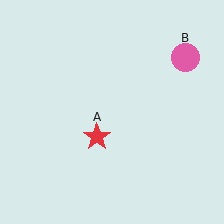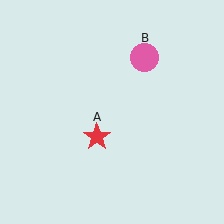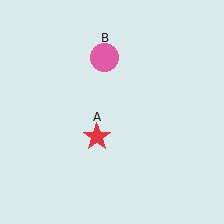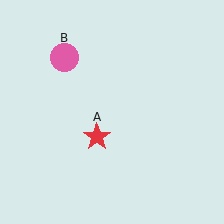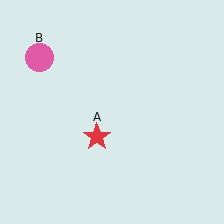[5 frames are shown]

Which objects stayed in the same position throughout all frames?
Red star (object A) remained stationary.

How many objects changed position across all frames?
1 object changed position: pink circle (object B).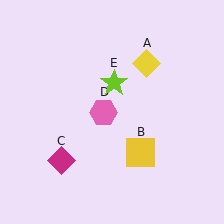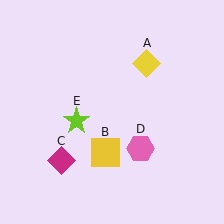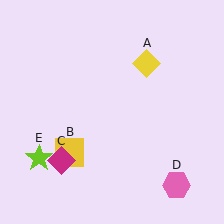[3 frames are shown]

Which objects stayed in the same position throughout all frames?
Yellow diamond (object A) and magenta diamond (object C) remained stationary.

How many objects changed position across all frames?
3 objects changed position: yellow square (object B), pink hexagon (object D), lime star (object E).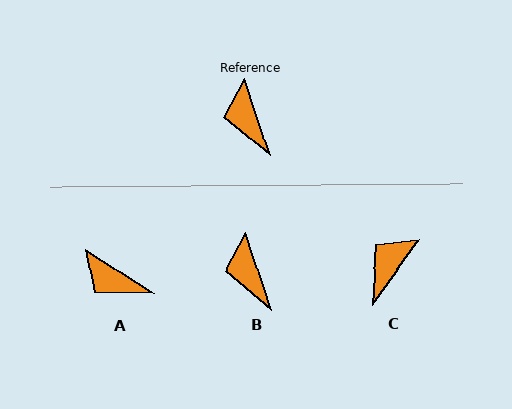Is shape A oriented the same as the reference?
No, it is off by about 39 degrees.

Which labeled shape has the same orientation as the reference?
B.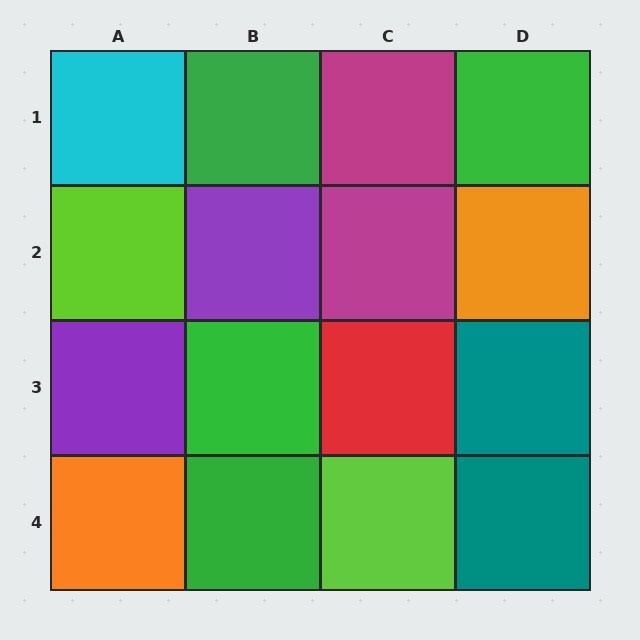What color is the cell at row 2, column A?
Lime.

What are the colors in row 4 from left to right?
Orange, green, lime, teal.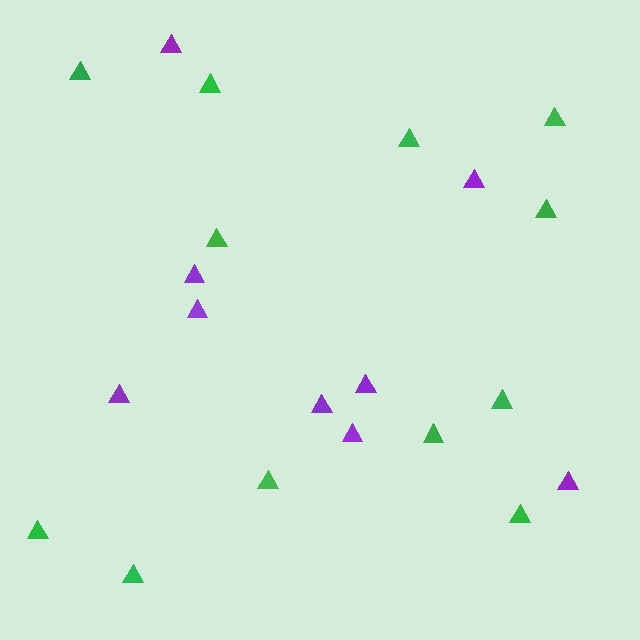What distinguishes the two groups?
There are 2 groups: one group of purple triangles (9) and one group of green triangles (12).